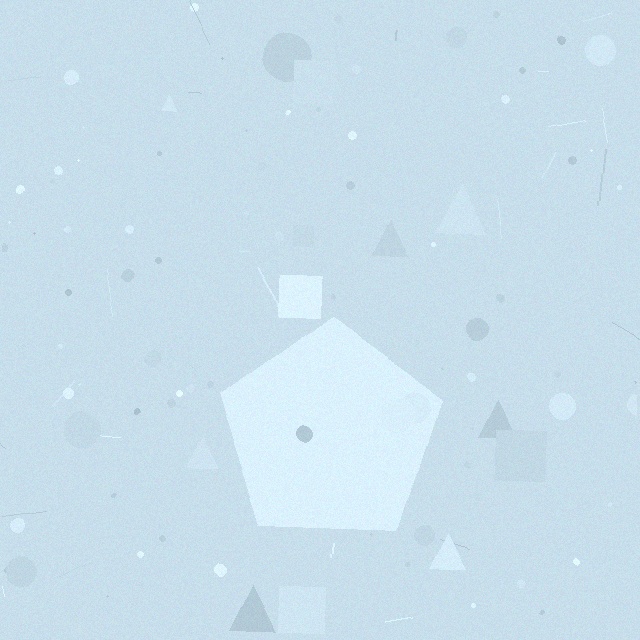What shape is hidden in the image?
A pentagon is hidden in the image.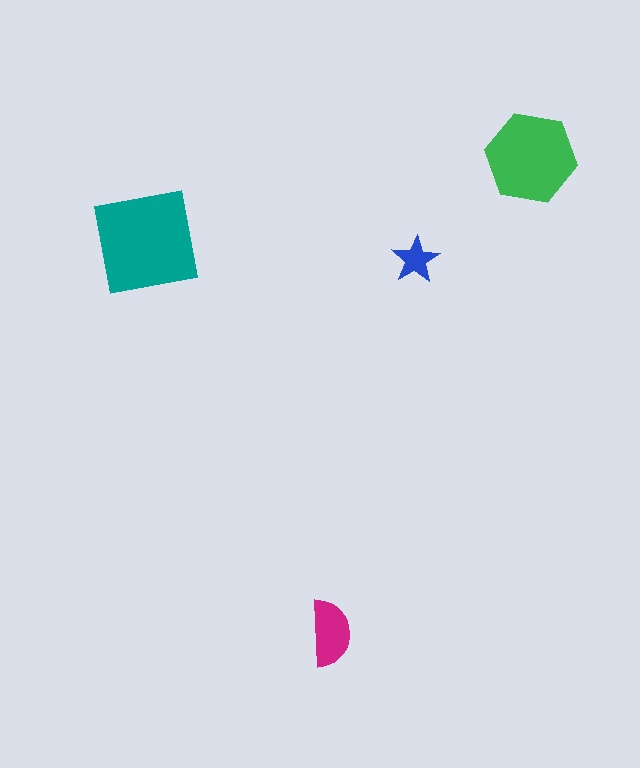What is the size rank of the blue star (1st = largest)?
4th.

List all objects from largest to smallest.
The teal square, the green hexagon, the magenta semicircle, the blue star.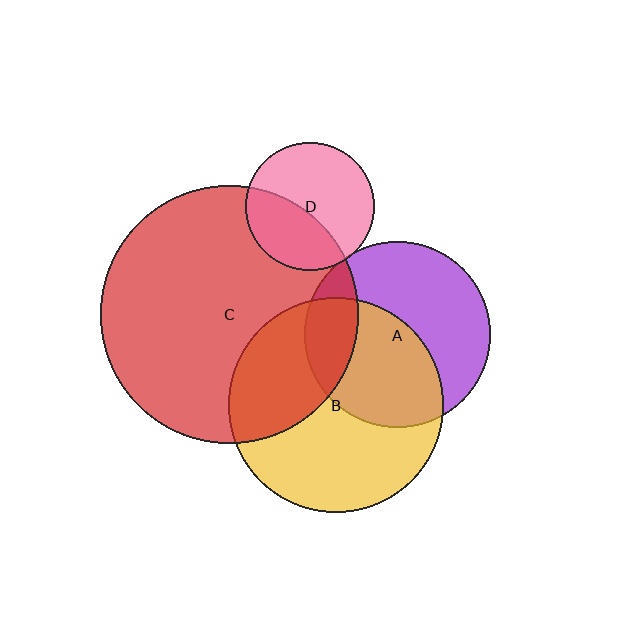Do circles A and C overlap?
Yes.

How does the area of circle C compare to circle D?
Approximately 4.0 times.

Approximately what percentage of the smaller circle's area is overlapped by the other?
Approximately 20%.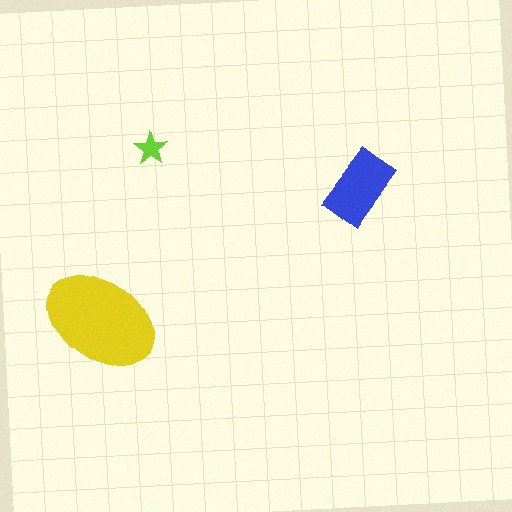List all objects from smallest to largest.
The lime star, the blue rectangle, the yellow ellipse.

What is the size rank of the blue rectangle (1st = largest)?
2nd.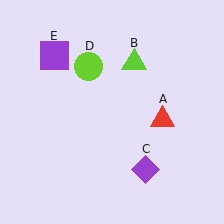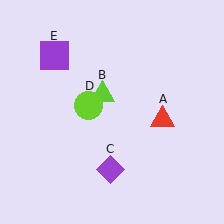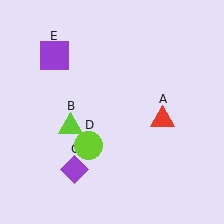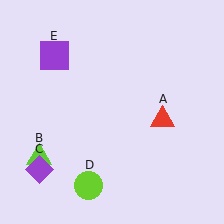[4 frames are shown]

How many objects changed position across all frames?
3 objects changed position: lime triangle (object B), purple diamond (object C), lime circle (object D).